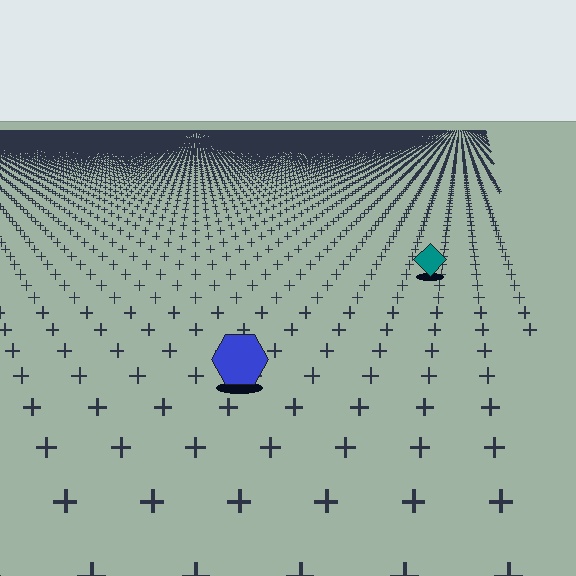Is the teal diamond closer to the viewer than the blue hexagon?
No. The blue hexagon is closer — you can tell from the texture gradient: the ground texture is coarser near it.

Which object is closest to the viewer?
The blue hexagon is closest. The texture marks near it are larger and more spread out.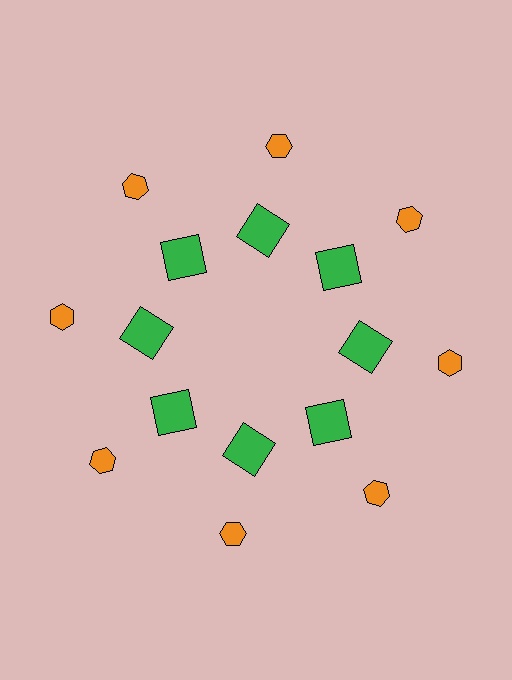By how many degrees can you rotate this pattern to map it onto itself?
The pattern maps onto itself every 45 degrees of rotation.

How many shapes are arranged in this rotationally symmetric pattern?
There are 16 shapes, arranged in 8 groups of 2.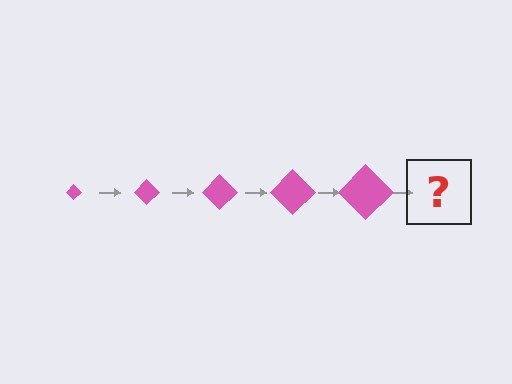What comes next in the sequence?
The next element should be a pink diamond, larger than the previous one.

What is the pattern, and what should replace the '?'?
The pattern is that the diamond gets progressively larger each step. The '?' should be a pink diamond, larger than the previous one.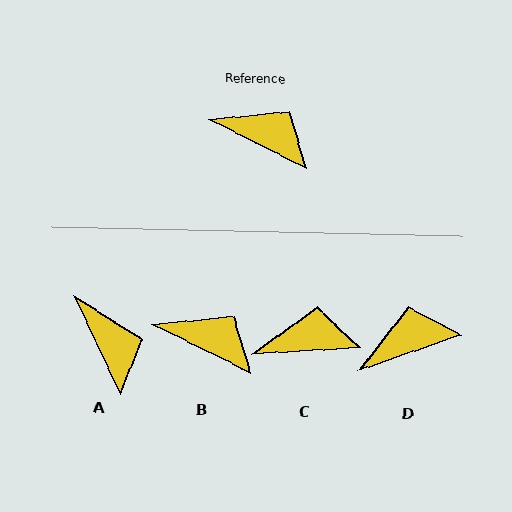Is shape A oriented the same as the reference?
No, it is off by about 38 degrees.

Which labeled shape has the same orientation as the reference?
B.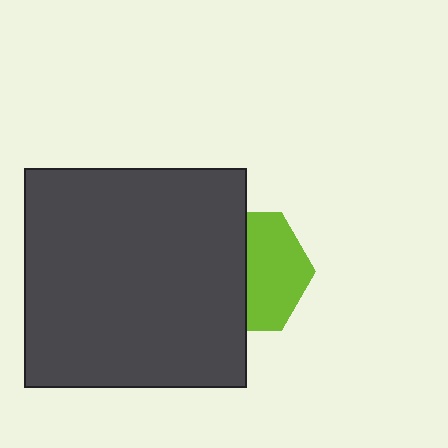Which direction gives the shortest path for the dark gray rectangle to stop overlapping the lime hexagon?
Moving left gives the shortest separation.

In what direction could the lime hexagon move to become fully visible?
The lime hexagon could move right. That would shift it out from behind the dark gray rectangle entirely.